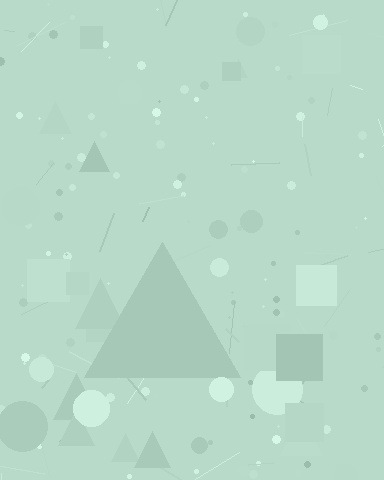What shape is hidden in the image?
A triangle is hidden in the image.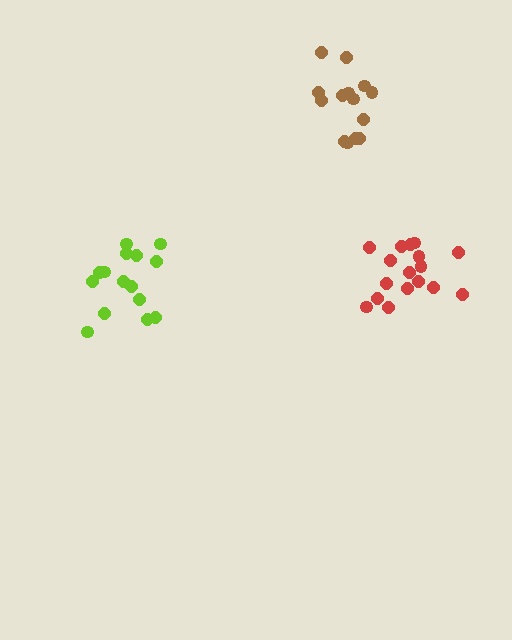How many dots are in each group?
Group 1: 15 dots, Group 2: 14 dots, Group 3: 17 dots (46 total).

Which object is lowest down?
The red cluster is bottommost.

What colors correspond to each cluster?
The clusters are colored: lime, brown, red.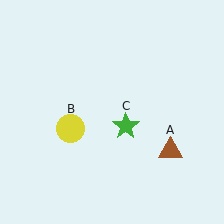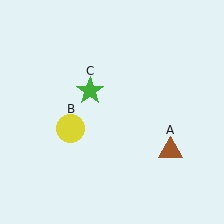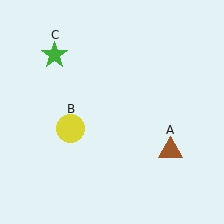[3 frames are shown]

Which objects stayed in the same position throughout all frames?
Brown triangle (object A) and yellow circle (object B) remained stationary.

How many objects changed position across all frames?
1 object changed position: green star (object C).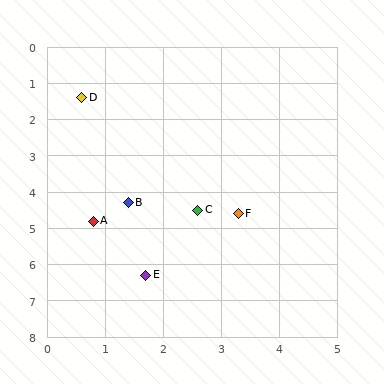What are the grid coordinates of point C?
Point C is at approximately (2.6, 4.5).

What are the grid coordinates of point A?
Point A is at approximately (0.8, 4.8).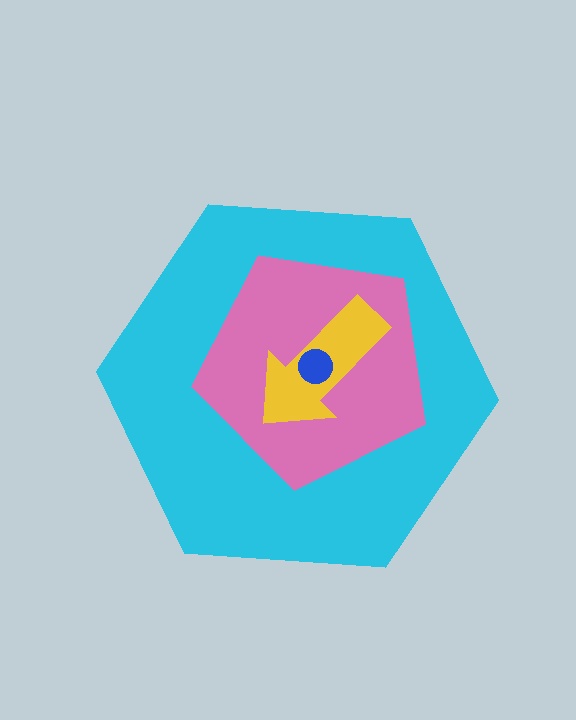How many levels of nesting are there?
4.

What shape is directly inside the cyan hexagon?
The pink pentagon.